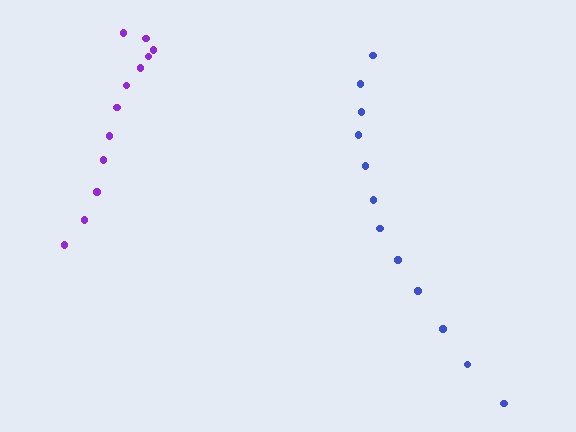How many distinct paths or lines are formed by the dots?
There are 2 distinct paths.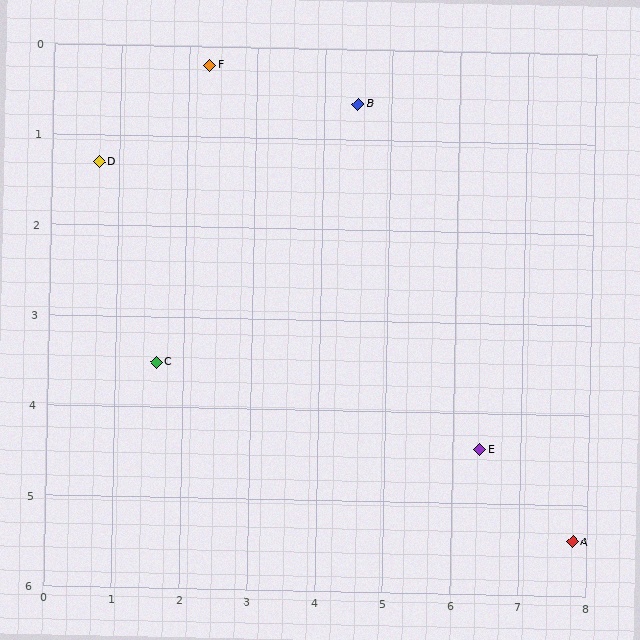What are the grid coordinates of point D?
Point D is at approximately (0.7, 1.3).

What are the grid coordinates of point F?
Point F is at approximately (2.3, 0.2).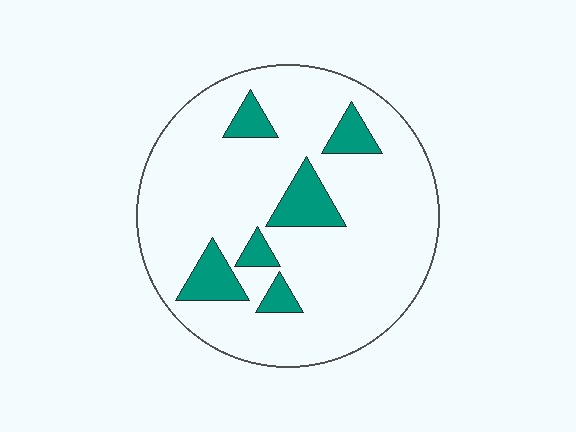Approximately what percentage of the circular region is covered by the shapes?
Approximately 15%.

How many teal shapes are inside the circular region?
6.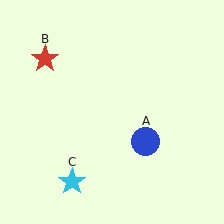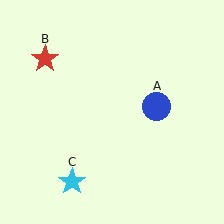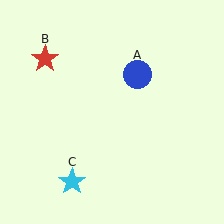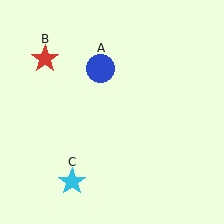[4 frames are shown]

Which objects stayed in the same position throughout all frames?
Red star (object B) and cyan star (object C) remained stationary.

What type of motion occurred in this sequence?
The blue circle (object A) rotated counterclockwise around the center of the scene.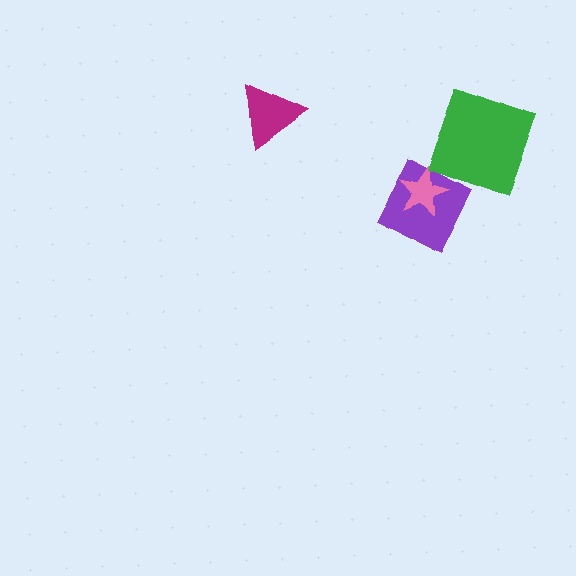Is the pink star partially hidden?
No, no other shape covers it.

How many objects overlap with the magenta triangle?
0 objects overlap with the magenta triangle.